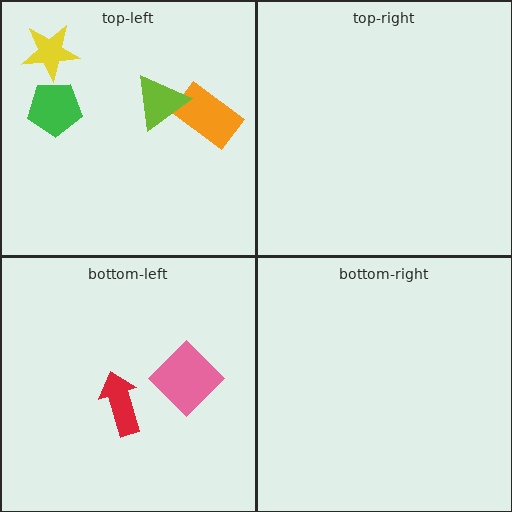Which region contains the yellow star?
The top-left region.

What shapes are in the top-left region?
The orange rectangle, the lime triangle, the yellow star, the green pentagon.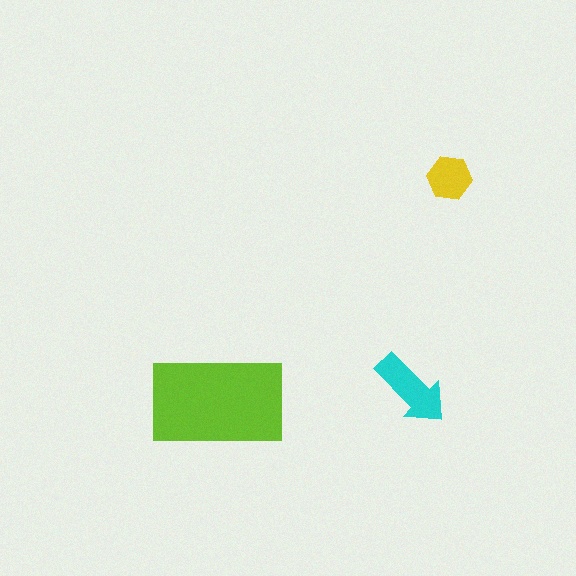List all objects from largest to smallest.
The lime rectangle, the cyan arrow, the yellow hexagon.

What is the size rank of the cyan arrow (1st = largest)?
2nd.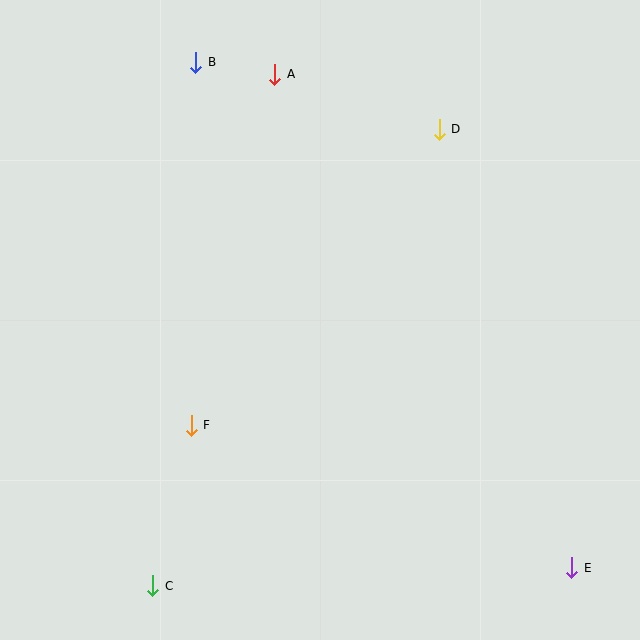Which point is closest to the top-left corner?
Point B is closest to the top-left corner.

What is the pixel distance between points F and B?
The distance between F and B is 363 pixels.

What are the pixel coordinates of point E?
Point E is at (572, 568).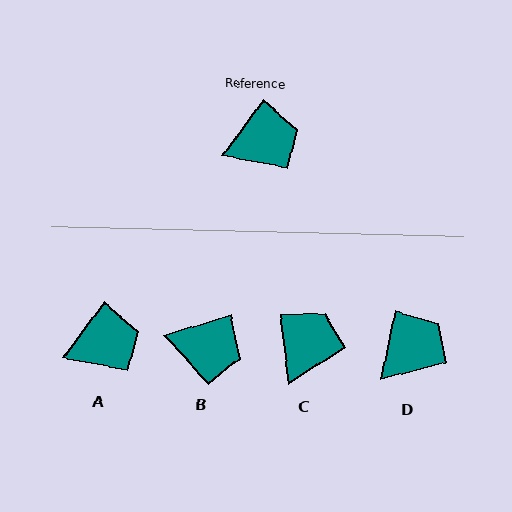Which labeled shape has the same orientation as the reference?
A.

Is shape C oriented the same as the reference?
No, it is off by about 44 degrees.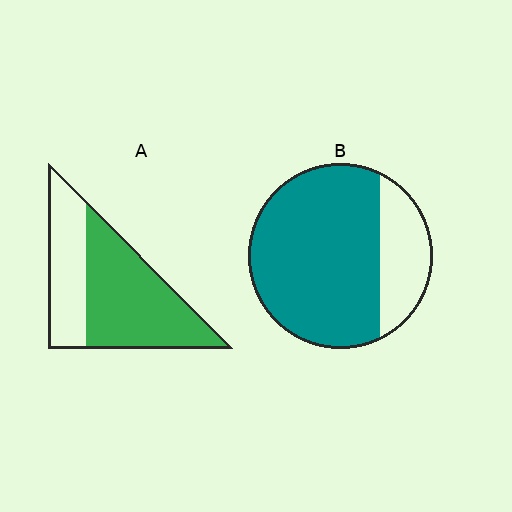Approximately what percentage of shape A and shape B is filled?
A is approximately 65% and B is approximately 75%.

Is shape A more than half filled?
Yes.